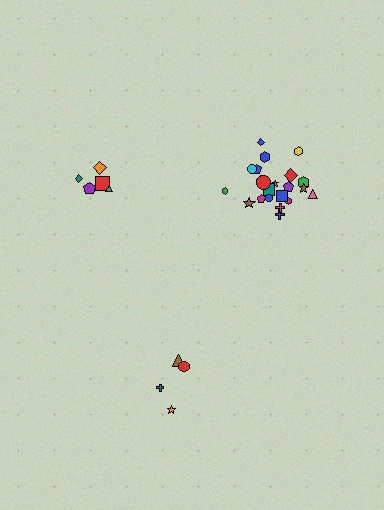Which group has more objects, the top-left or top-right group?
The top-right group.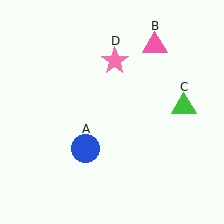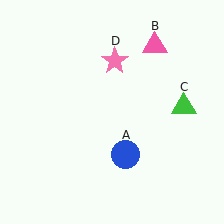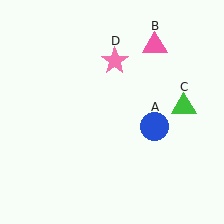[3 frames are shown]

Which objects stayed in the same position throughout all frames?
Pink triangle (object B) and green triangle (object C) and pink star (object D) remained stationary.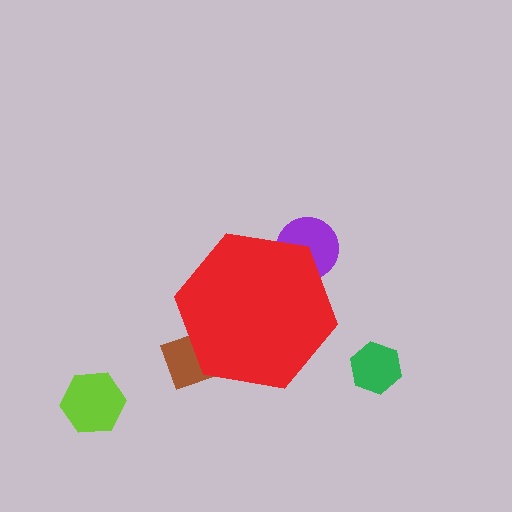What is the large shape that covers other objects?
A red hexagon.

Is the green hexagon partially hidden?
No, the green hexagon is fully visible.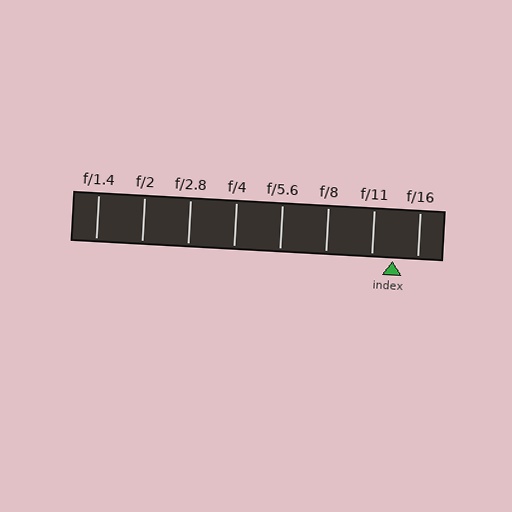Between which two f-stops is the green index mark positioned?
The index mark is between f/11 and f/16.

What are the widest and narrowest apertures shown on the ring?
The widest aperture shown is f/1.4 and the narrowest is f/16.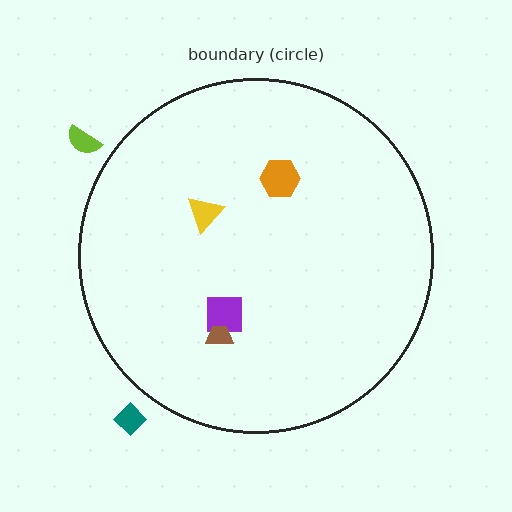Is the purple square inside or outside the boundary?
Inside.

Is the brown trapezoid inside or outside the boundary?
Inside.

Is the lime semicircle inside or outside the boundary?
Outside.